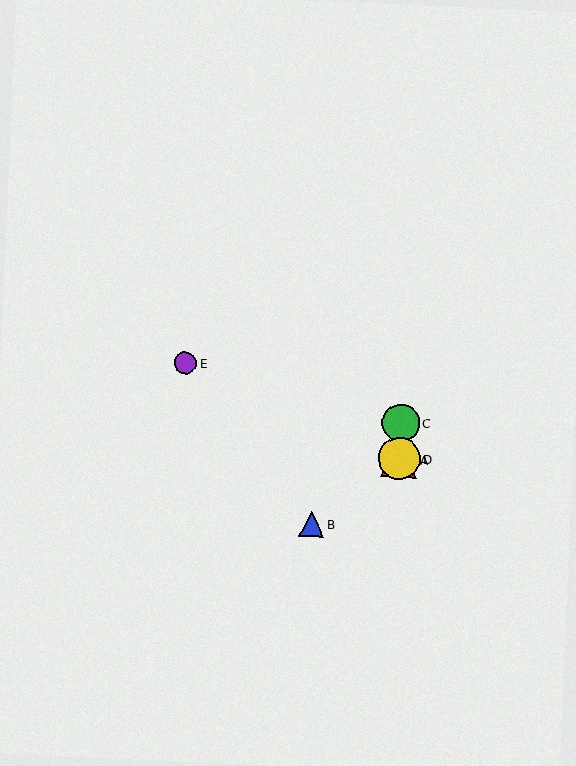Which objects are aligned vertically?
Objects A, C, D are aligned vertically.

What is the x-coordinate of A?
Object A is at x≈399.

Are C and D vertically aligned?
Yes, both are at x≈401.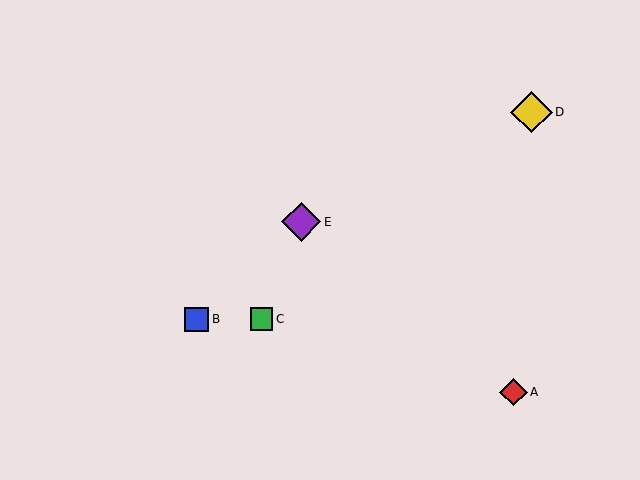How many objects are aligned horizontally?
2 objects (B, C) are aligned horizontally.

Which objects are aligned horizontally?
Objects B, C are aligned horizontally.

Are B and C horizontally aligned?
Yes, both are at y≈319.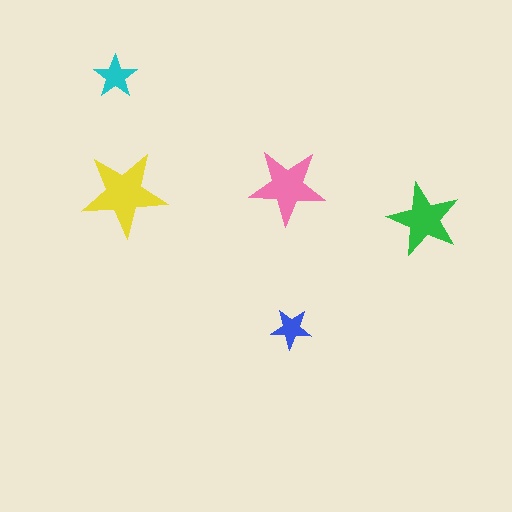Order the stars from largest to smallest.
the yellow one, the pink one, the green one, the cyan one, the blue one.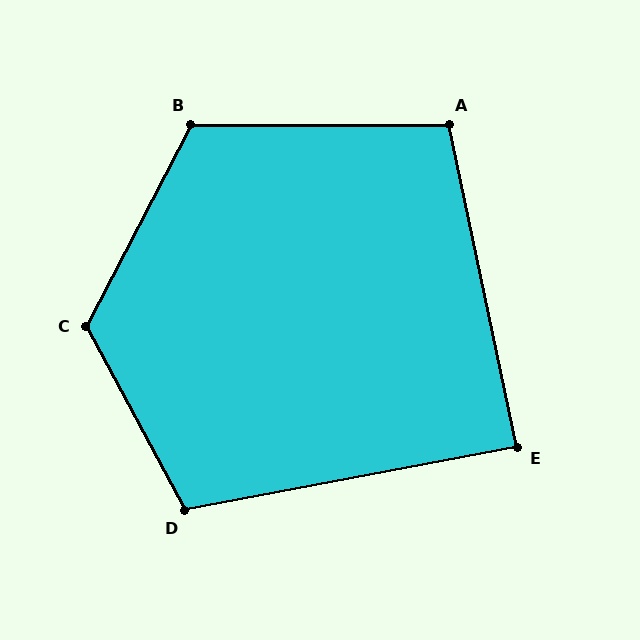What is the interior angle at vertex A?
Approximately 102 degrees (obtuse).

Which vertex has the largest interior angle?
C, at approximately 125 degrees.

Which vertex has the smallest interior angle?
E, at approximately 89 degrees.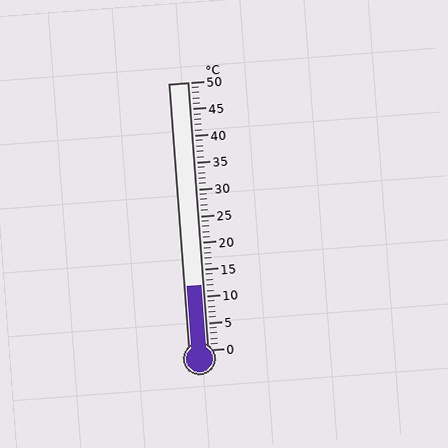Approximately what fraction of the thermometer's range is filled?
The thermometer is filled to approximately 25% of its range.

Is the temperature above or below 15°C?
The temperature is below 15°C.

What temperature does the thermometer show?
The thermometer shows approximately 12°C.